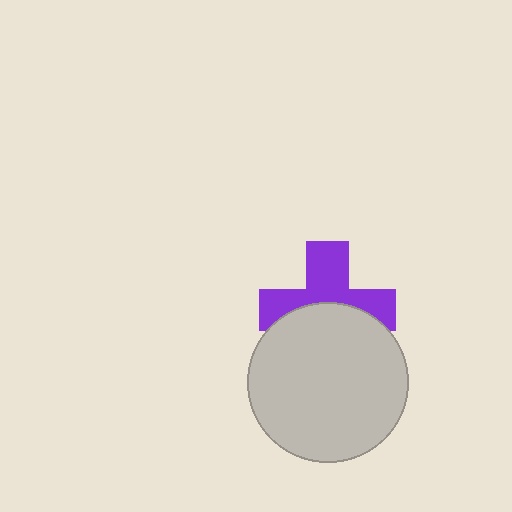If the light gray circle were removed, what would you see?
You would see the complete purple cross.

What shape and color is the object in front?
The object in front is a light gray circle.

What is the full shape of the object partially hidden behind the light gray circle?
The partially hidden object is a purple cross.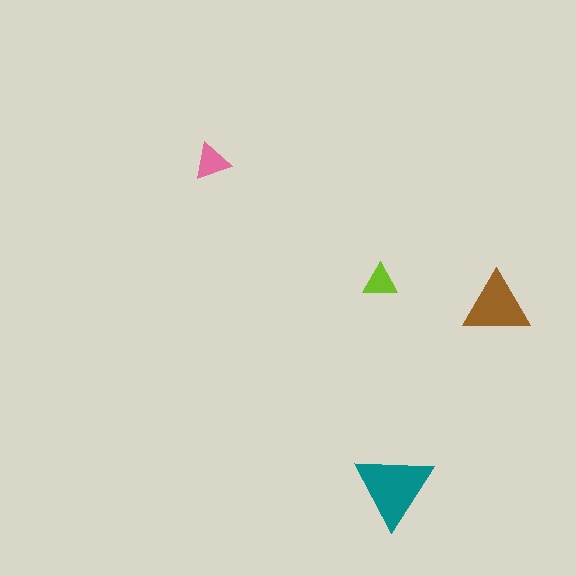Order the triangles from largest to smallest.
the teal one, the brown one, the pink one, the lime one.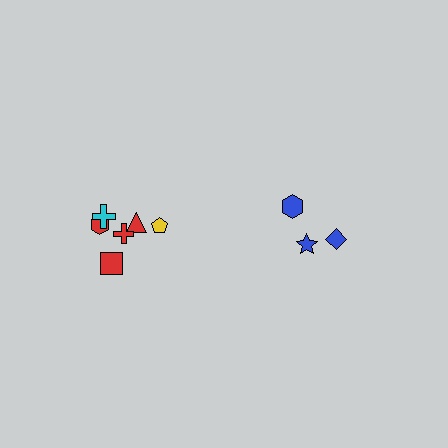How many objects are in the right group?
There are 3 objects.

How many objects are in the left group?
There are 6 objects.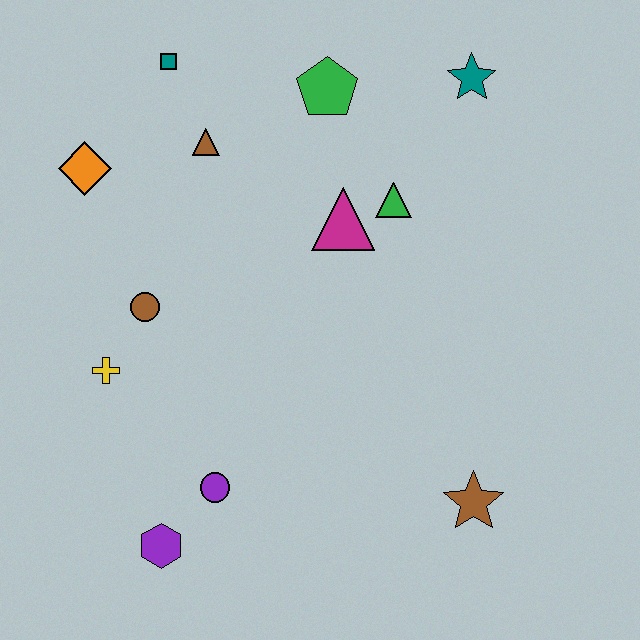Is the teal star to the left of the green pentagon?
No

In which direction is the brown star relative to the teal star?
The brown star is below the teal star.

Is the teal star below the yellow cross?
No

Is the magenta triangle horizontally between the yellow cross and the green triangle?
Yes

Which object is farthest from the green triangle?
The purple hexagon is farthest from the green triangle.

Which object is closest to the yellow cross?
The brown circle is closest to the yellow cross.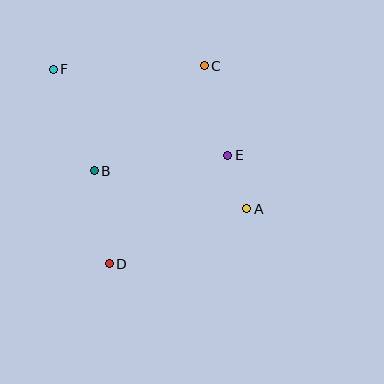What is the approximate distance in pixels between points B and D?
The distance between B and D is approximately 94 pixels.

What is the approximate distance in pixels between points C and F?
The distance between C and F is approximately 151 pixels.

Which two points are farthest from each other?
Points A and F are farthest from each other.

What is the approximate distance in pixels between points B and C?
The distance between B and C is approximately 152 pixels.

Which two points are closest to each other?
Points A and E are closest to each other.